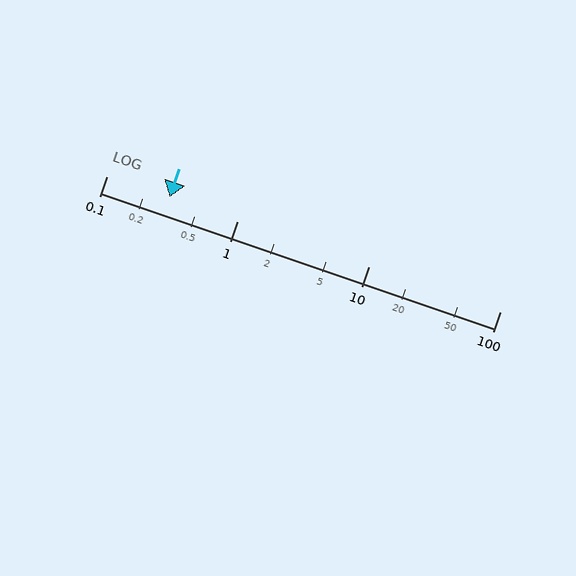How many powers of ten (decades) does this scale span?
The scale spans 3 decades, from 0.1 to 100.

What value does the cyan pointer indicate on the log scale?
The pointer indicates approximately 0.3.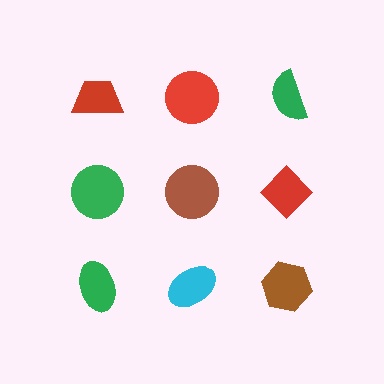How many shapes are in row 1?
3 shapes.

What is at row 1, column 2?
A red circle.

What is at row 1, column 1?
A red trapezoid.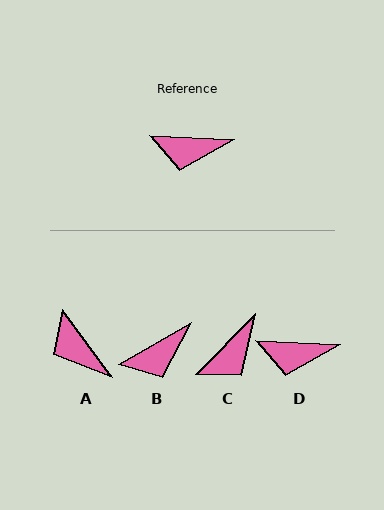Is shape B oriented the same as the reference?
No, it is off by about 33 degrees.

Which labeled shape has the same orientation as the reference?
D.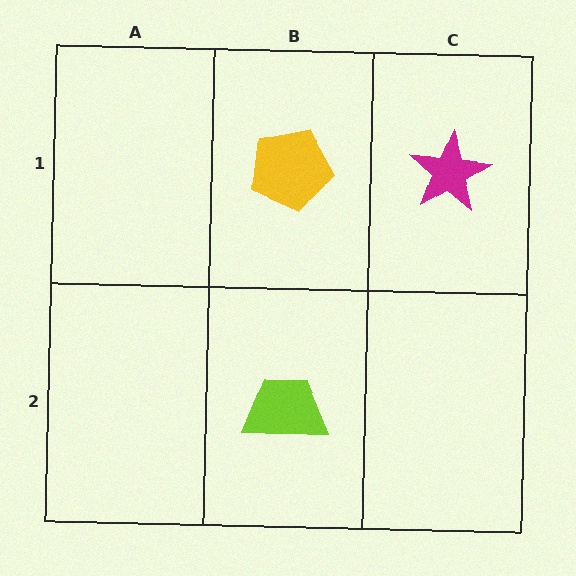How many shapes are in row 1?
2 shapes.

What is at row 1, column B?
A yellow pentagon.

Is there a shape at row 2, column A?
No, that cell is empty.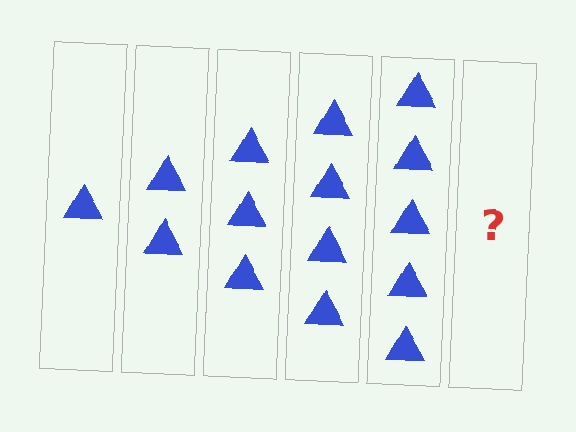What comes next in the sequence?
The next element should be 6 triangles.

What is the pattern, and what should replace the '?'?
The pattern is that each step adds one more triangle. The '?' should be 6 triangles.